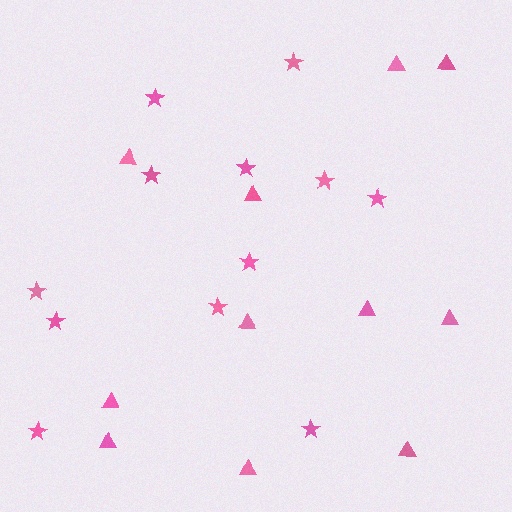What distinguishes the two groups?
There are 2 groups: one group of triangles (11) and one group of stars (12).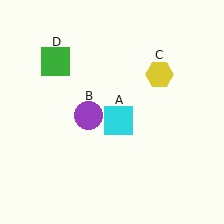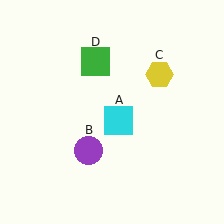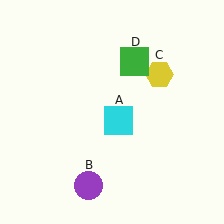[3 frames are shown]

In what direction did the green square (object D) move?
The green square (object D) moved right.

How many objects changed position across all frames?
2 objects changed position: purple circle (object B), green square (object D).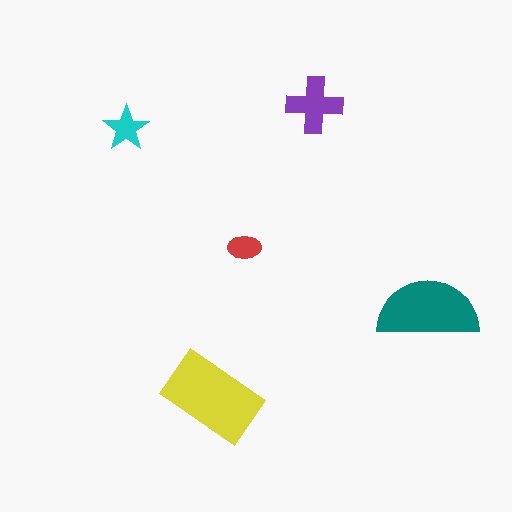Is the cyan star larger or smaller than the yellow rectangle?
Smaller.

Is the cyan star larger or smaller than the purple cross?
Smaller.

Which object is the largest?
The yellow rectangle.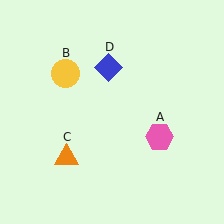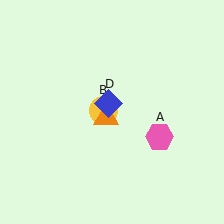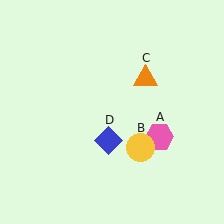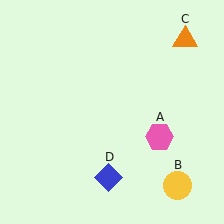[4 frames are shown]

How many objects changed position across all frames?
3 objects changed position: yellow circle (object B), orange triangle (object C), blue diamond (object D).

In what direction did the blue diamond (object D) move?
The blue diamond (object D) moved down.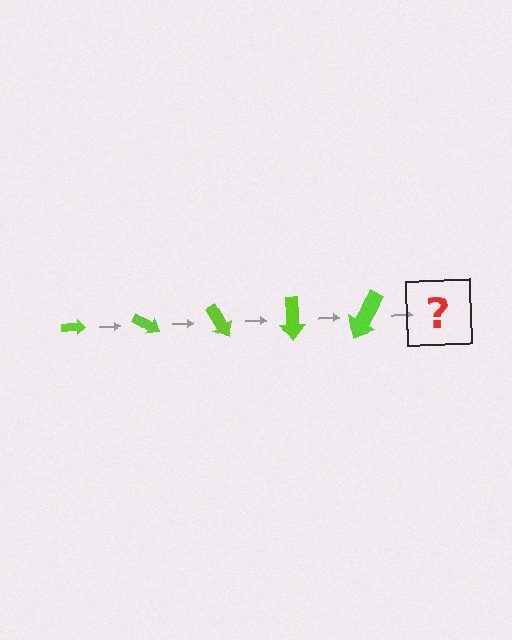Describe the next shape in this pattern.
It should be an arrow, larger than the previous one and rotated 150 degrees from the start.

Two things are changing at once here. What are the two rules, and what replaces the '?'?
The two rules are that the arrow grows larger each step and it rotates 30 degrees each step. The '?' should be an arrow, larger than the previous one and rotated 150 degrees from the start.